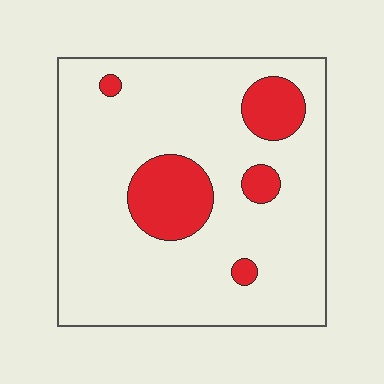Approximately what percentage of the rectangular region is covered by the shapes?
Approximately 15%.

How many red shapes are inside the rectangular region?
5.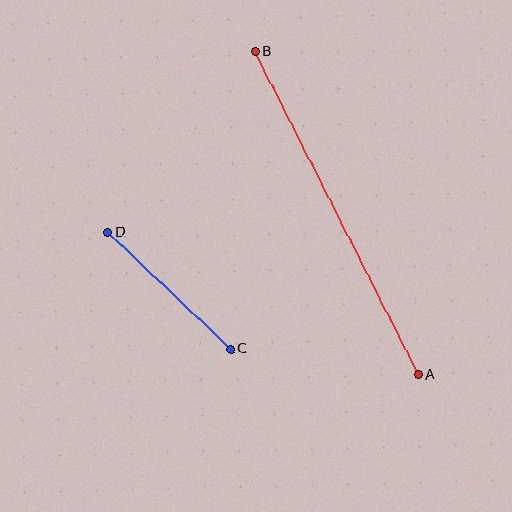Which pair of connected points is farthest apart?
Points A and B are farthest apart.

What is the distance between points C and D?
The distance is approximately 169 pixels.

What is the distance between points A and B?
The distance is approximately 362 pixels.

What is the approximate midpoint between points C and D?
The midpoint is at approximately (169, 291) pixels.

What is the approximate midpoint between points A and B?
The midpoint is at approximately (337, 213) pixels.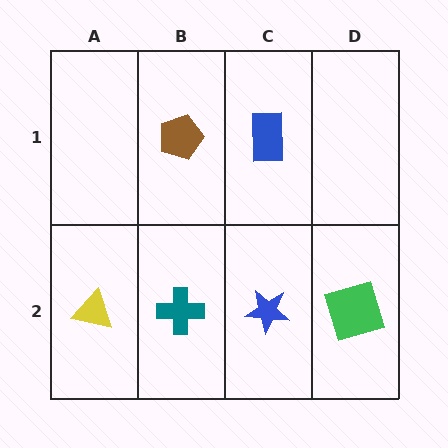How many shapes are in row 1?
2 shapes.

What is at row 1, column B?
A brown pentagon.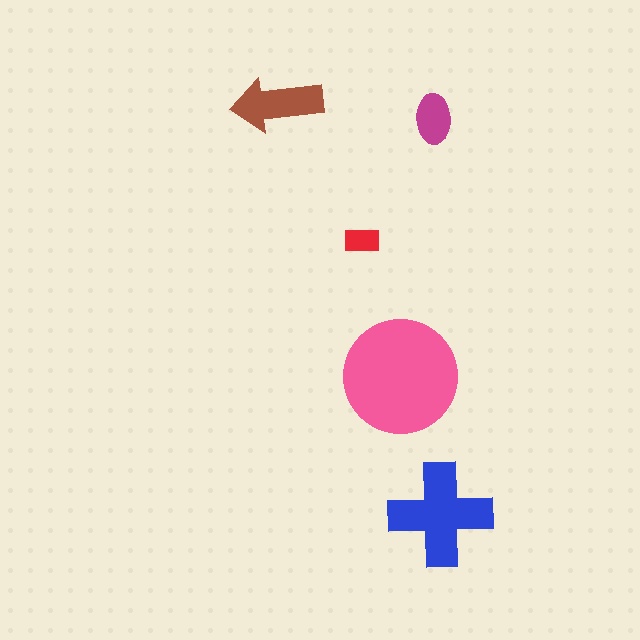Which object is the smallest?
The red rectangle.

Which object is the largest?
The pink circle.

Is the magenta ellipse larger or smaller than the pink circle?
Smaller.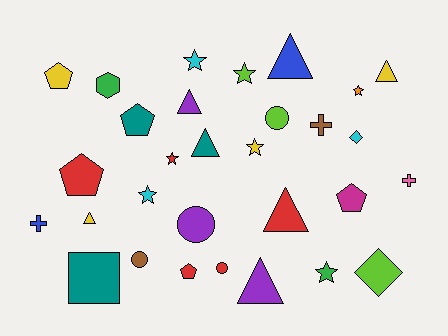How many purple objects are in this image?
There are 3 purple objects.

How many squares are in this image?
There is 1 square.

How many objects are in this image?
There are 30 objects.